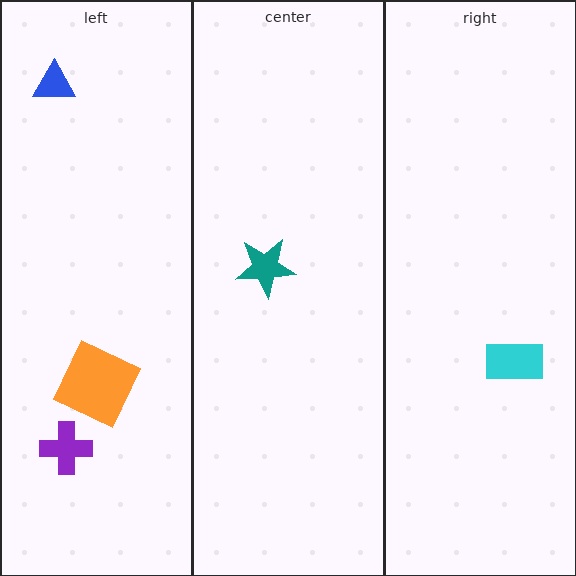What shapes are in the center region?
The teal star.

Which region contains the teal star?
The center region.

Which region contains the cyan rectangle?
The right region.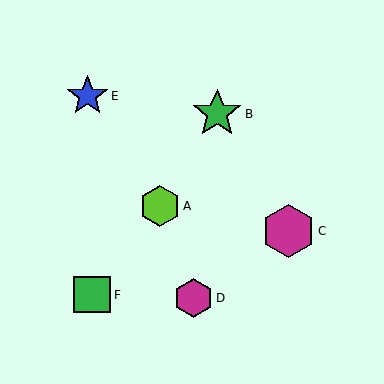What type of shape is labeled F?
Shape F is a green square.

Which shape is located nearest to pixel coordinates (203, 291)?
The magenta hexagon (labeled D) at (194, 298) is nearest to that location.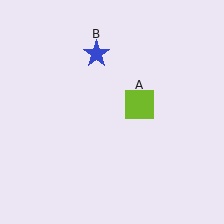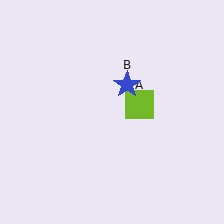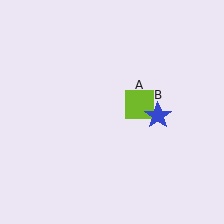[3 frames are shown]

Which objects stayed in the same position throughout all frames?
Lime square (object A) remained stationary.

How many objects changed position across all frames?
1 object changed position: blue star (object B).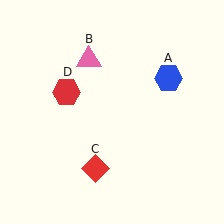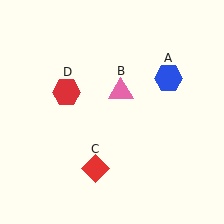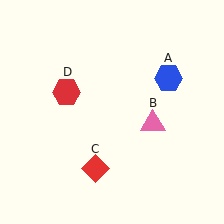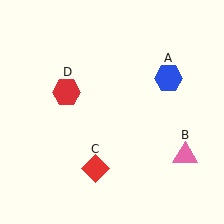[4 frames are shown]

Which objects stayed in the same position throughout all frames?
Blue hexagon (object A) and red diamond (object C) and red hexagon (object D) remained stationary.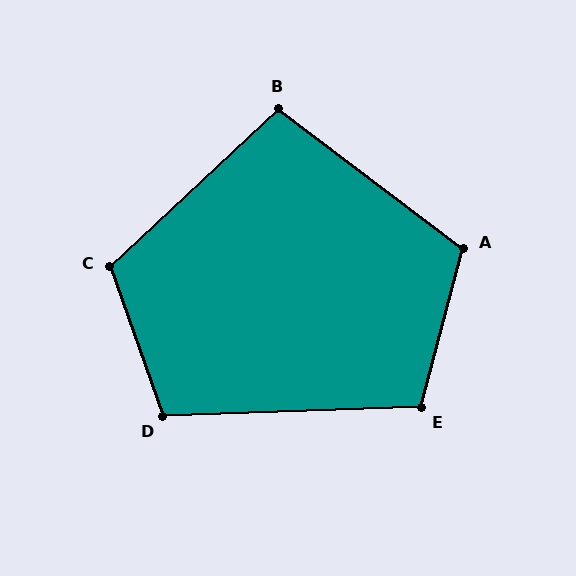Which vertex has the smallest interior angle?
B, at approximately 100 degrees.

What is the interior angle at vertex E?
Approximately 106 degrees (obtuse).